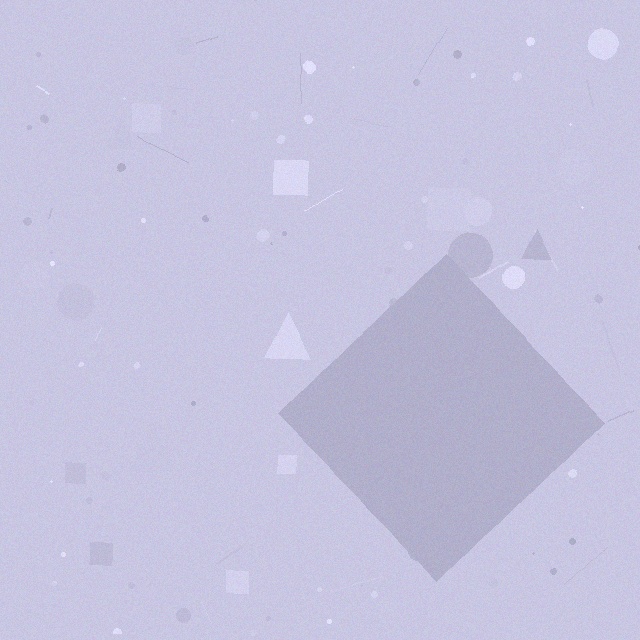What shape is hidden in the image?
A diamond is hidden in the image.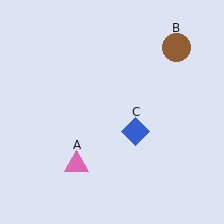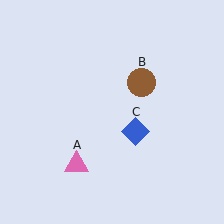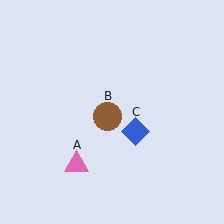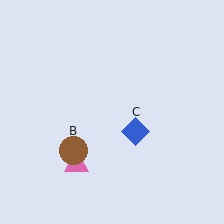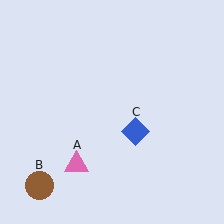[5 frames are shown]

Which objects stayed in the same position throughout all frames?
Pink triangle (object A) and blue diamond (object C) remained stationary.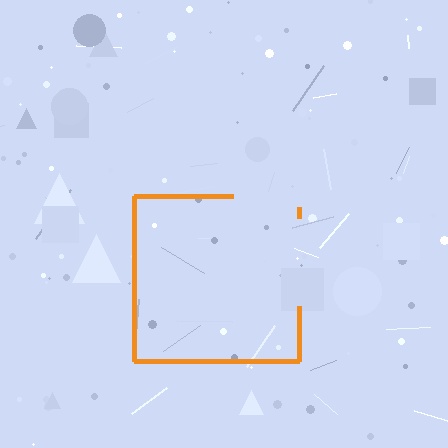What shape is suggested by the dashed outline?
The dashed outline suggests a square.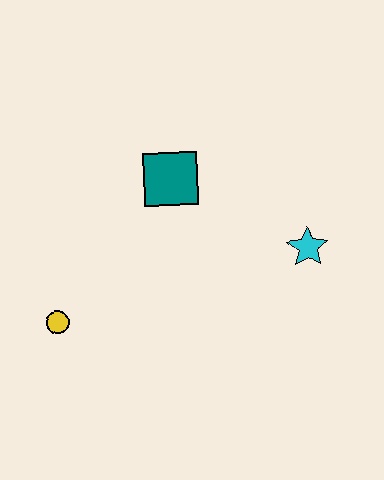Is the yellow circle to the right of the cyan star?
No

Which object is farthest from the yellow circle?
The cyan star is farthest from the yellow circle.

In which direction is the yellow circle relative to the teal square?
The yellow circle is below the teal square.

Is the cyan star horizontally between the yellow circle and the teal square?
No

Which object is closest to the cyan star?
The teal square is closest to the cyan star.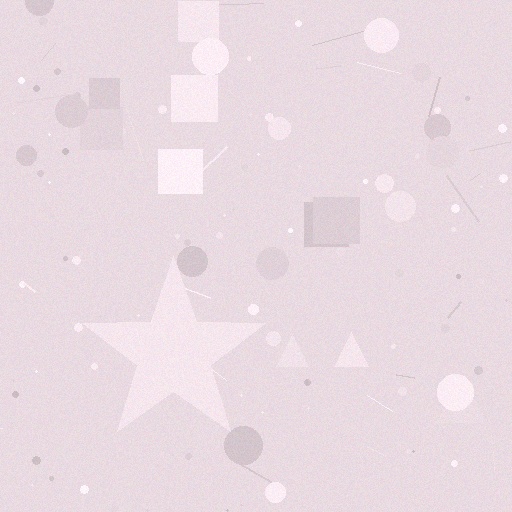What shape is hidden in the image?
A star is hidden in the image.